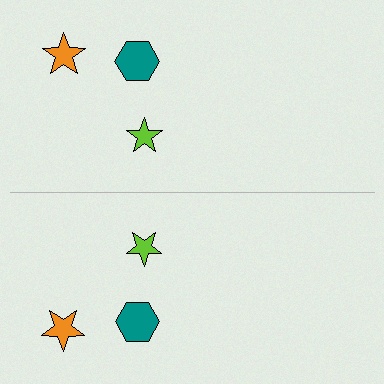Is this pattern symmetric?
Yes, this pattern has bilateral (reflection) symmetry.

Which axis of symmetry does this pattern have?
The pattern has a horizontal axis of symmetry running through the center of the image.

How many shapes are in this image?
There are 6 shapes in this image.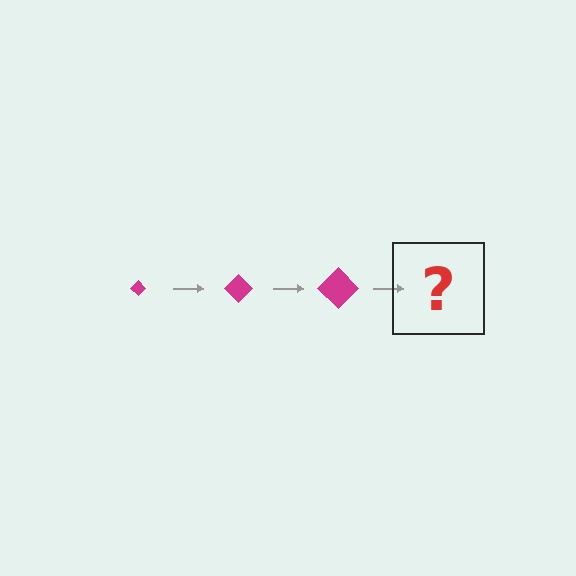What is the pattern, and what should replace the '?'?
The pattern is that the diamond gets progressively larger each step. The '?' should be a magenta diamond, larger than the previous one.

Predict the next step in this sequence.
The next step is a magenta diamond, larger than the previous one.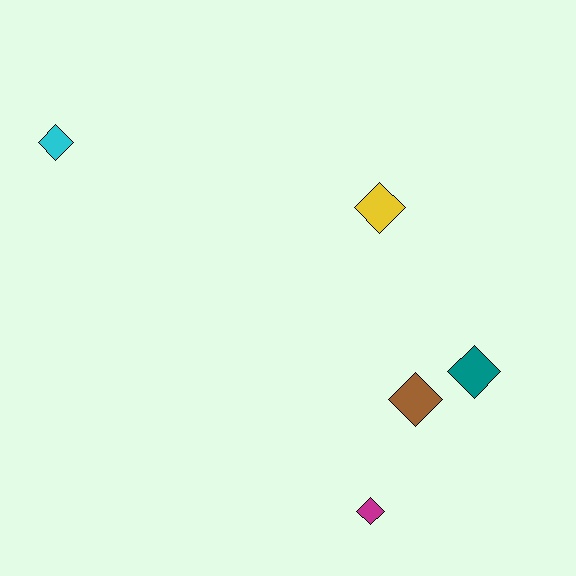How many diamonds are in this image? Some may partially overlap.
There are 5 diamonds.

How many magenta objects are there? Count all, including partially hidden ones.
There is 1 magenta object.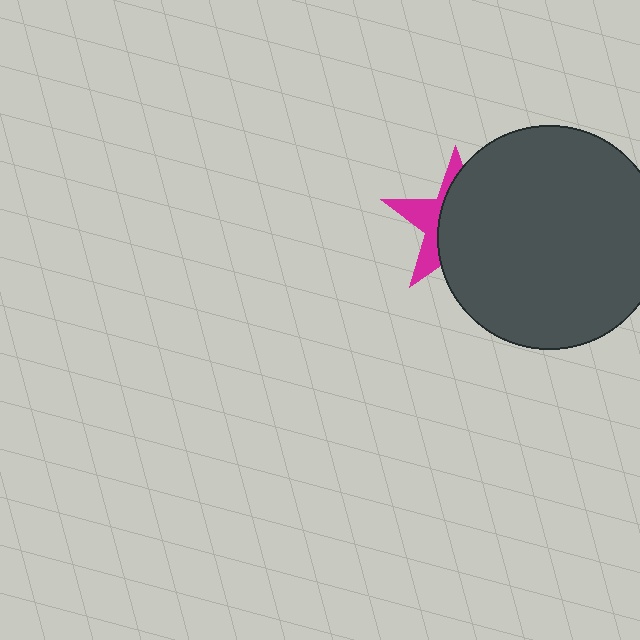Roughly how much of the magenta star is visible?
A small part of it is visible (roughly 35%).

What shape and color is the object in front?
The object in front is a dark gray circle.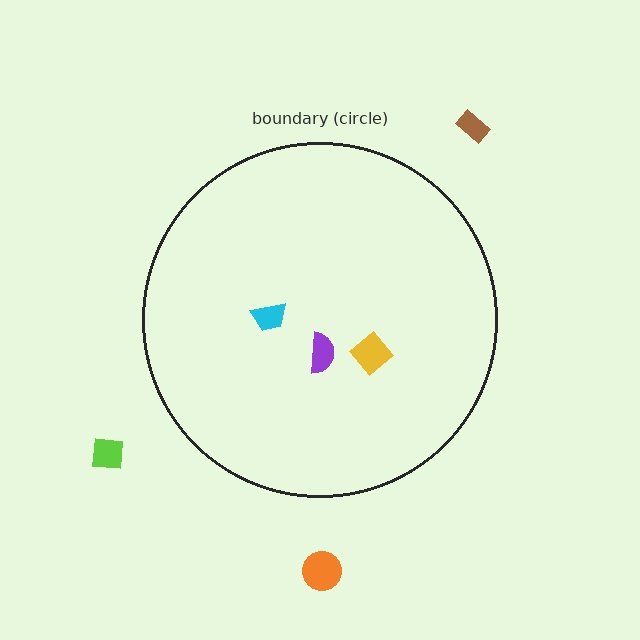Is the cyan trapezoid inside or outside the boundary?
Inside.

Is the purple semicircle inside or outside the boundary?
Inside.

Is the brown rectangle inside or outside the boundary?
Outside.